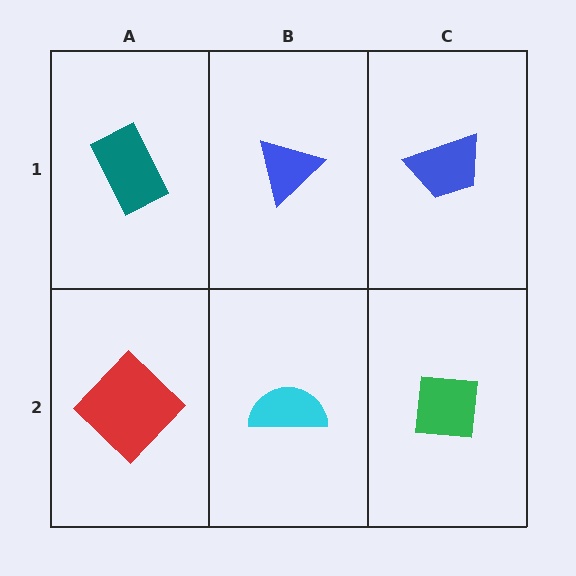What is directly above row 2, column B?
A blue triangle.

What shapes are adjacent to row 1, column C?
A green square (row 2, column C), a blue triangle (row 1, column B).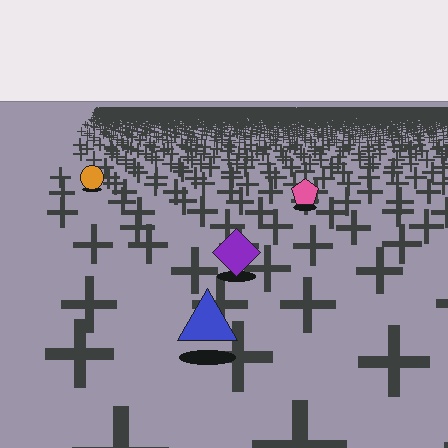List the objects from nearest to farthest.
From nearest to farthest: the blue triangle, the purple diamond, the pink pentagon, the orange circle.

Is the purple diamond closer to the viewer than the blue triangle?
No. The blue triangle is closer — you can tell from the texture gradient: the ground texture is coarser near it.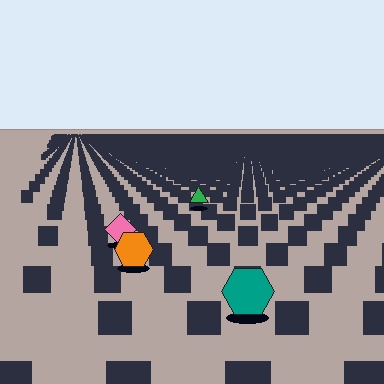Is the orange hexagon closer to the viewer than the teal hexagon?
No. The teal hexagon is closer — you can tell from the texture gradient: the ground texture is coarser near it.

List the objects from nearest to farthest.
From nearest to farthest: the teal hexagon, the orange hexagon, the pink diamond, the green triangle.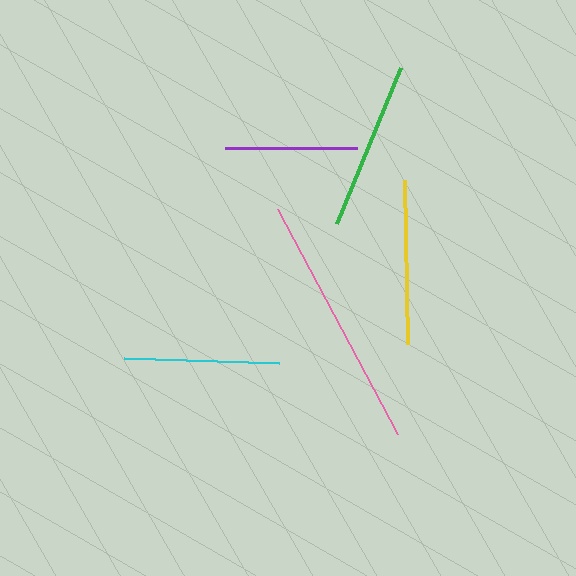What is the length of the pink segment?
The pink segment is approximately 254 pixels long.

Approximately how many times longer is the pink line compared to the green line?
The pink line is approximately 1.5 times the length of the green line.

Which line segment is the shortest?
The purple line is the shortest at approximately 132 pixels.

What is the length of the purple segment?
The purple segment is approximately 132 pixels long.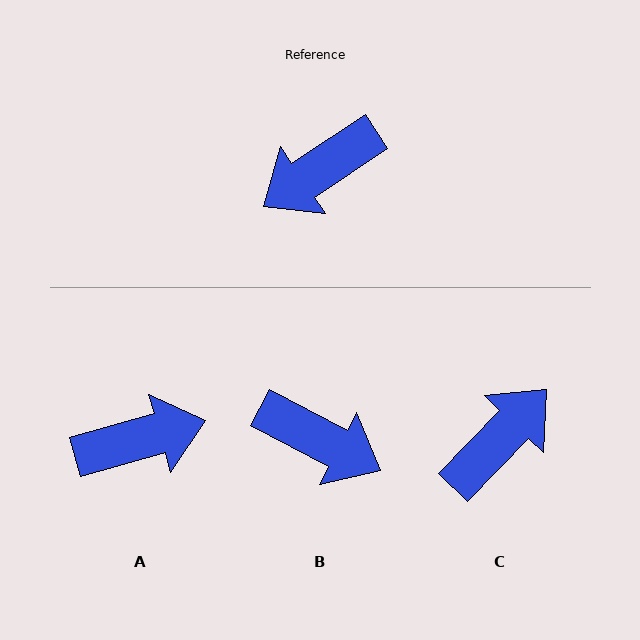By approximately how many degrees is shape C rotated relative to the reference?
Approximately 168 degrees clockwise.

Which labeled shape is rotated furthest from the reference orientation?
C, about 168 degrees away.